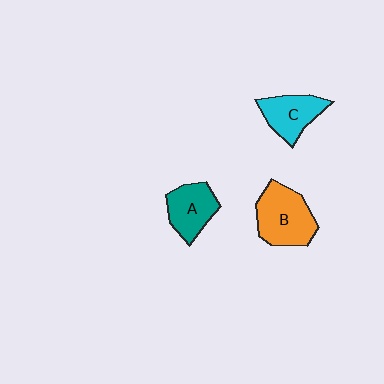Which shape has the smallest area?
Shape A (teal).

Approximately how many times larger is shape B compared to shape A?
Approximately 1.4 times.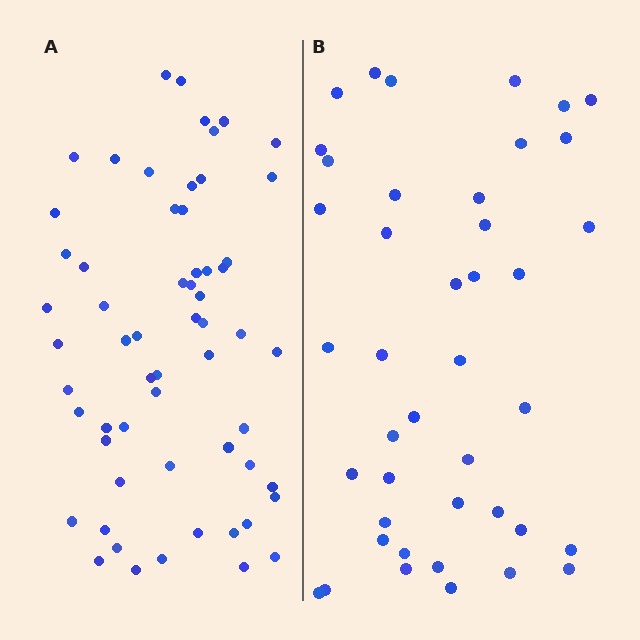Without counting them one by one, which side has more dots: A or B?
Region A (the left region) has more dots.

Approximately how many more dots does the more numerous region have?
Region A has approximately 20 more dots than region B.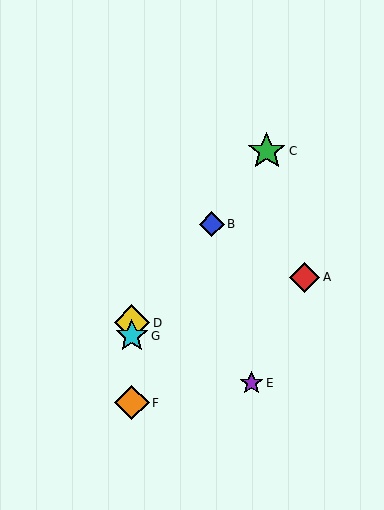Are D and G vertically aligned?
Yes, both are at x≈132.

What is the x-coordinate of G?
Object G is at x≈132.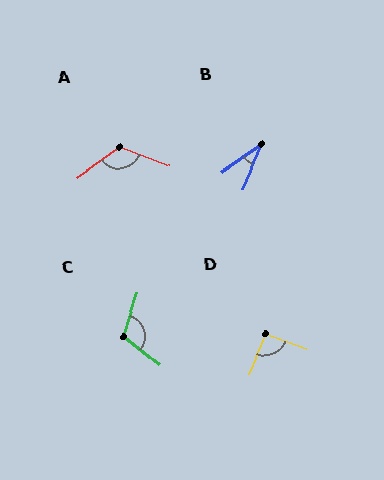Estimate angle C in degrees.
Approximately 110 degrees.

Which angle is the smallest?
B, at approximately 31 degrees.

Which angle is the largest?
A, at approximately 123 degrees.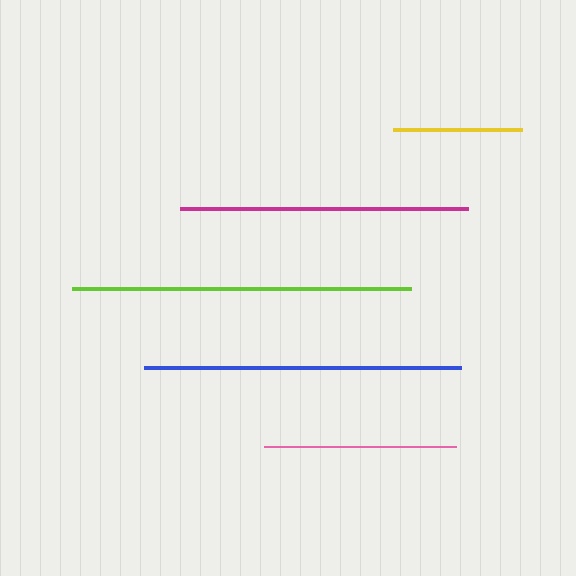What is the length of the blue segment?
The blue segment is approximately 317 pixels long.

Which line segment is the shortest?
The yellow line is the shortest at approximately 129 pixels.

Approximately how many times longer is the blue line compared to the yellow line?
The blue line is approximately 2.5 times the length of the yellow line.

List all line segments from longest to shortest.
From longest to shortest: lime, blue, magenta, pink, yellow.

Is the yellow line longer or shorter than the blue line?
The blue line is longer than the yellow line.